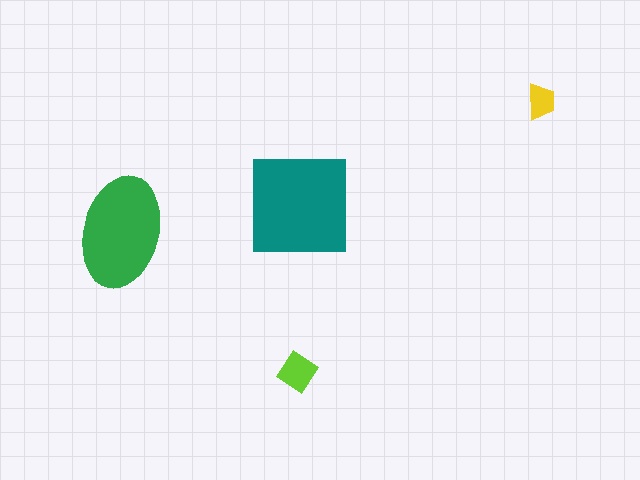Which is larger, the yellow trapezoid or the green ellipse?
The green ellipse.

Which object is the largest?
The teal square.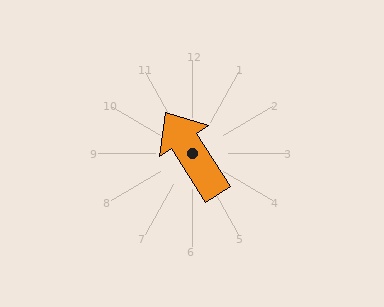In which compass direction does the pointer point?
Northwest.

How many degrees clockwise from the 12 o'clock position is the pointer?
Approximately 328 degrees.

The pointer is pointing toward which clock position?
Roughly 11 o'clock.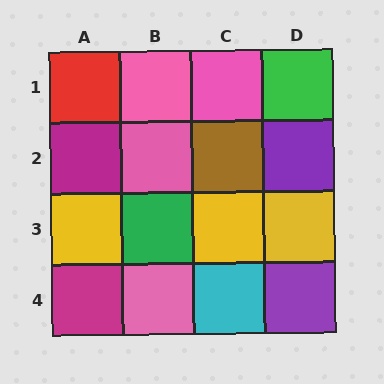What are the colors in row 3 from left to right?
Yellow, green, yellow, yellow.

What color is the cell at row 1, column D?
Green.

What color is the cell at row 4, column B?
Pink.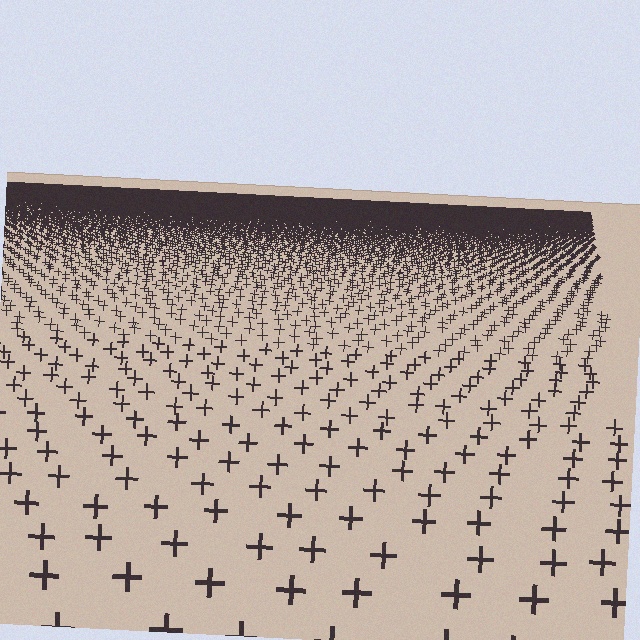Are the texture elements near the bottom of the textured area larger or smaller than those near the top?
Larger. Near the bottom, elements are closer to the viewer and appear at a bigger on-screen size.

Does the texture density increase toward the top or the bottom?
Density increases toward the top.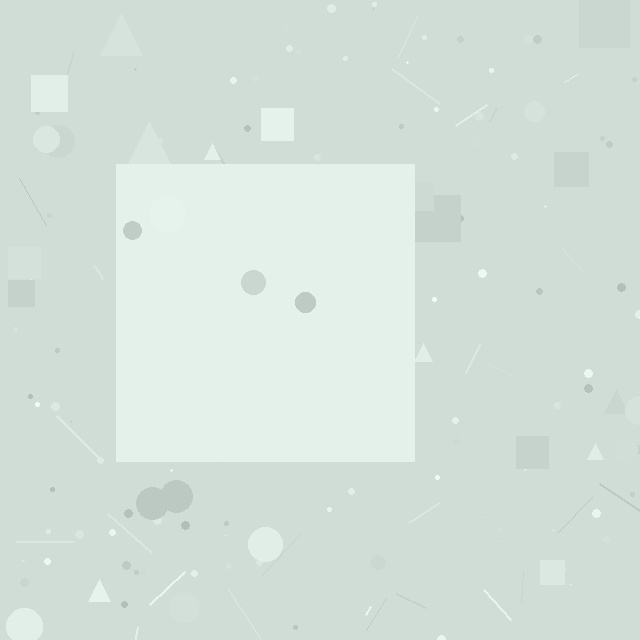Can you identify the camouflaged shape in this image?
The camouflaged shape is a square.